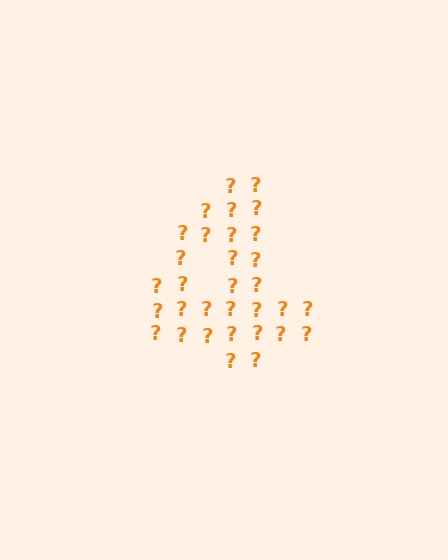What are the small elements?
The small elements are question marks.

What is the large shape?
The large shape is the digit 4.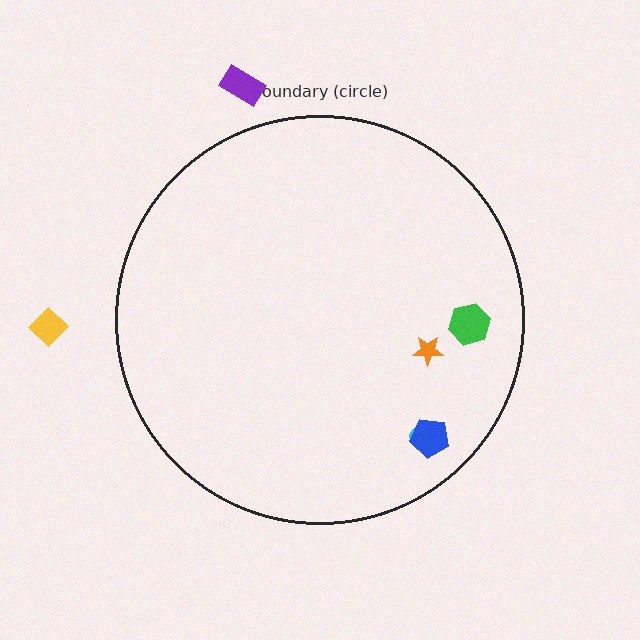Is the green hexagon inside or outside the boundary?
Inside.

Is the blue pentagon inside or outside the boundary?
Inside.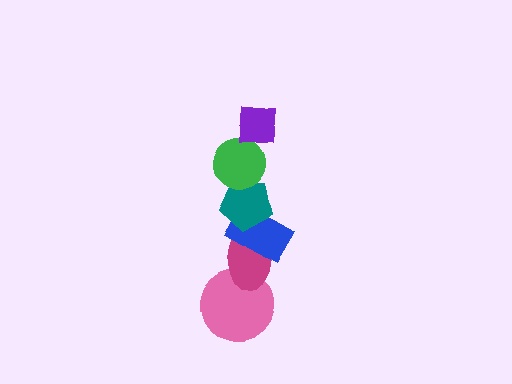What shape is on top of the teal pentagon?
The green circle is on top of the teal pentagon.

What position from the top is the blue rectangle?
The blue rectangle is 4th from the top.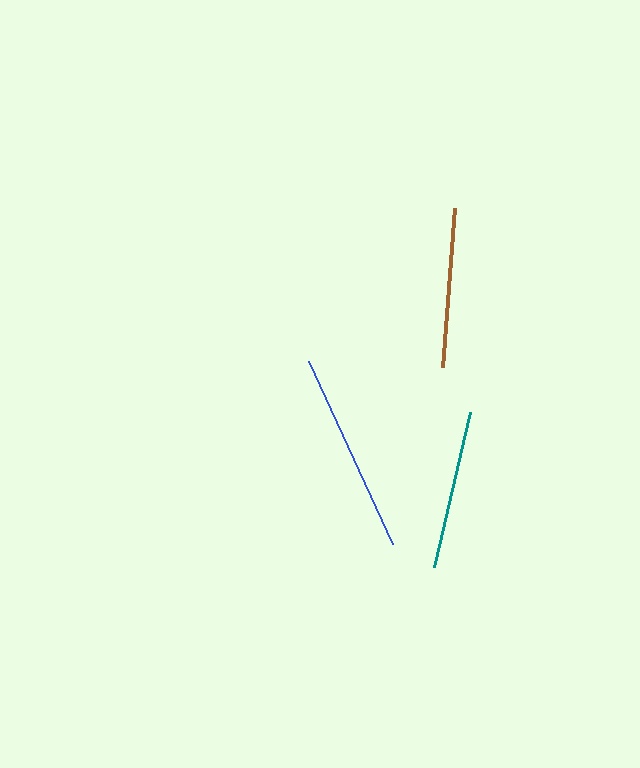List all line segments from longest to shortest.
From longest to shortest: blue, brown, teal.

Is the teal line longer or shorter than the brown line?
The brown line is longer than the teal line.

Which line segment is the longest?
The blue line is the longest at approximately 202 pixels.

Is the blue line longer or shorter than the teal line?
The blue line is longer than the teal line.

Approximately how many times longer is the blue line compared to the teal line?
The blue line is approximately 1.3 times the length of the teal line.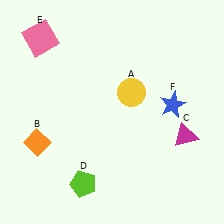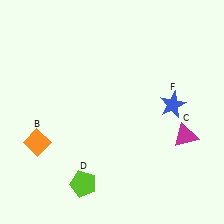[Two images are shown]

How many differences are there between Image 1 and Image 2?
There are 2 differences between the two images.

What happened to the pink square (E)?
The pink square (E) was removed in Image 2. It was in the top-left area of Image 1.